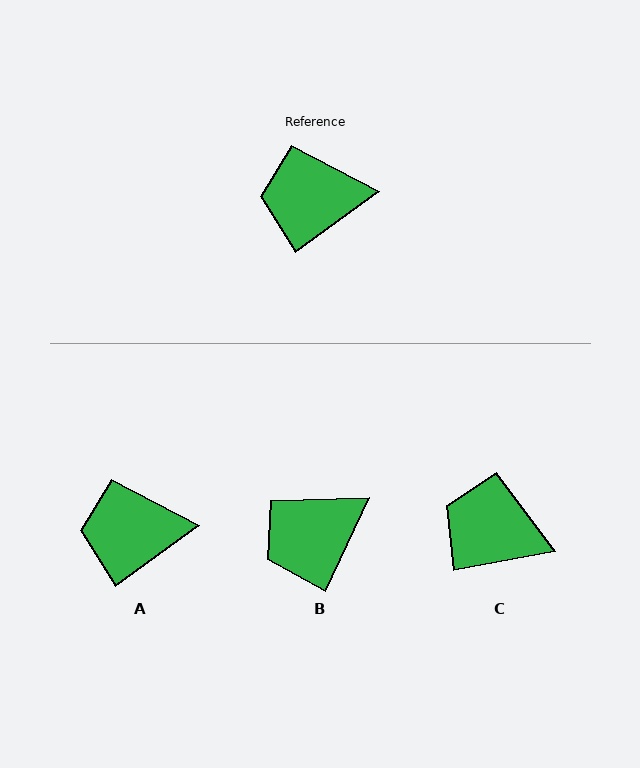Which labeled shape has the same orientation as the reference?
A.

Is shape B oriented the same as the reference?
No, it is off by about 29 degrees.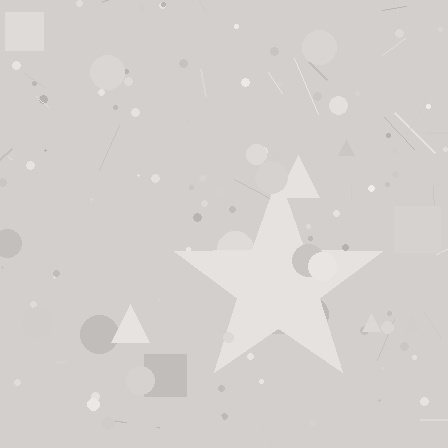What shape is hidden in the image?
A star is hidden in the image.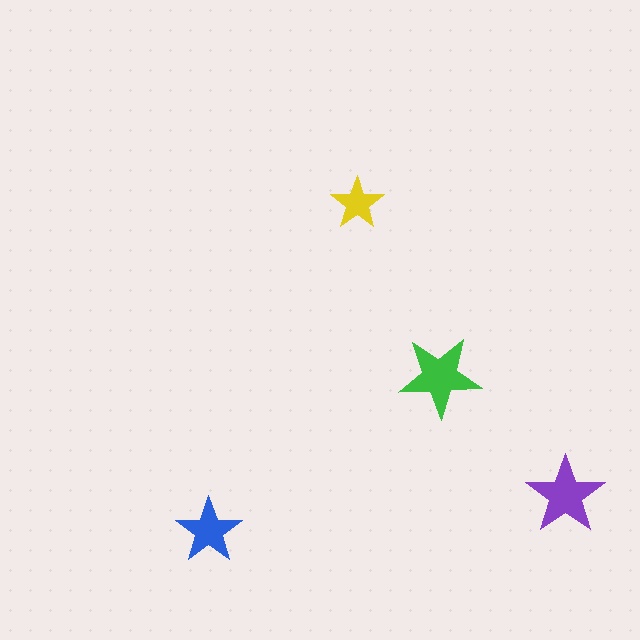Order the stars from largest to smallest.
the green one, the purple one, the blue one, the yellow one.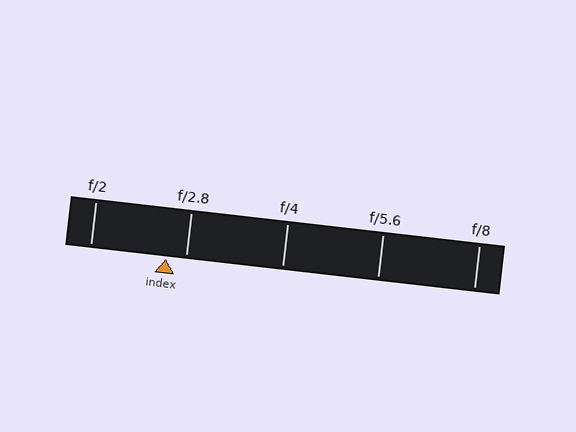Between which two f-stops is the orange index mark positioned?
The index mark is between f/2 and f/2.8.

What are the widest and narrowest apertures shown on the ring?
The widest aperture shown is f/2 and the narrowest is f/8.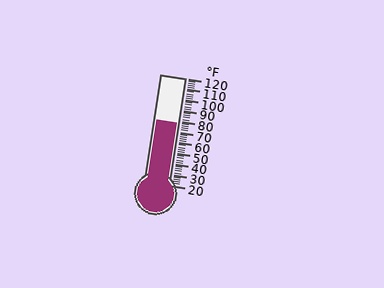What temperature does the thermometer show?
The thermometer shows approximately 78°F.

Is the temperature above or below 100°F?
The temperature is below 100°F.